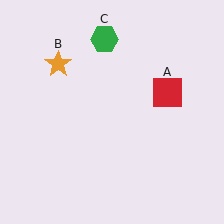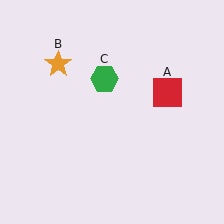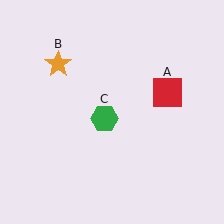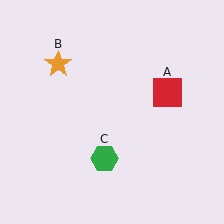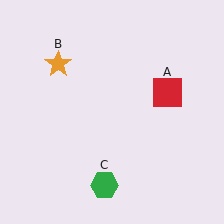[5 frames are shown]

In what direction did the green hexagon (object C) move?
The green hexagon (object C) moved down.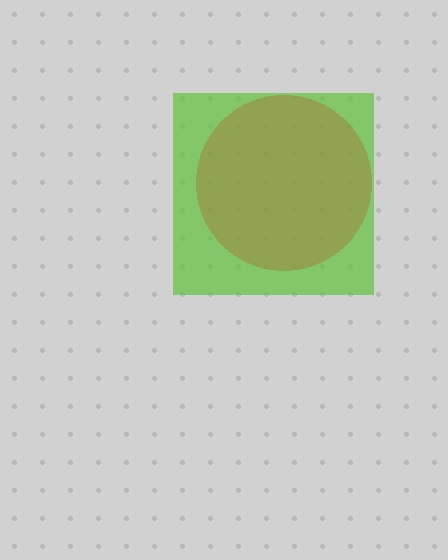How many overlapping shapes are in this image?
There are 2 overlapping shapes in the image.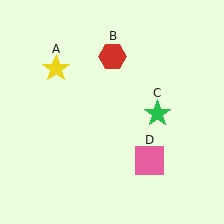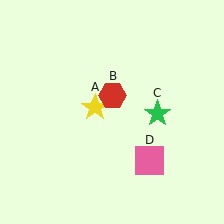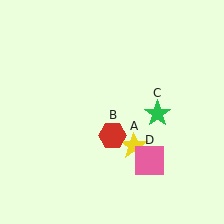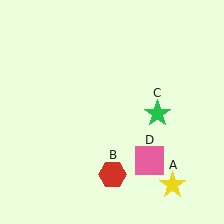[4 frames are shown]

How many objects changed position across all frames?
2 objects changed position: yellow star (object A), red hexagon (object B).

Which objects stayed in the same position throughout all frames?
Green star (object C) and pink square (object D) remained stationary.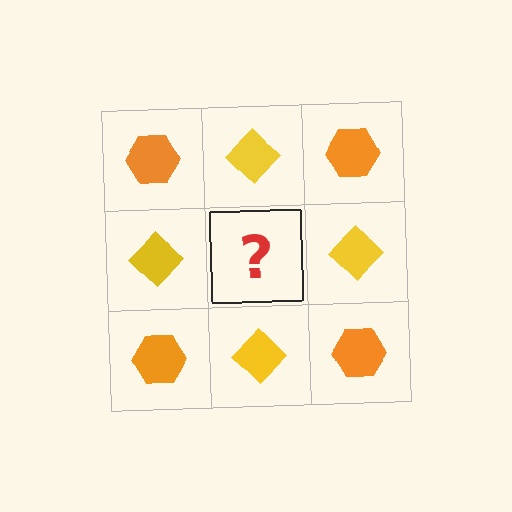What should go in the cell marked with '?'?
The missing cell should contain an orange hexagon.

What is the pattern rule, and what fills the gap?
The rule is that it alternates orange hexagon and yellow diamond in a checkerboard pattern. The gap should be filled with an orange hexagon.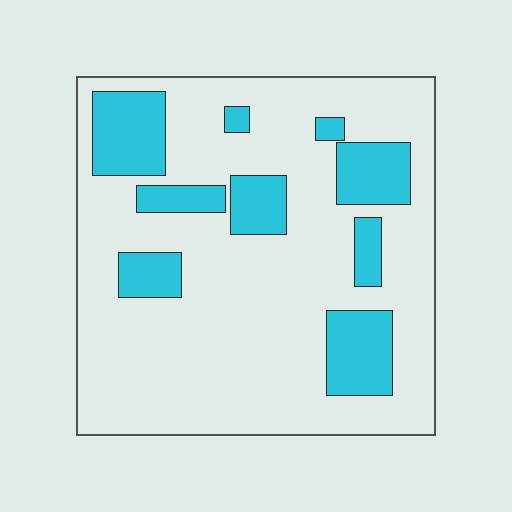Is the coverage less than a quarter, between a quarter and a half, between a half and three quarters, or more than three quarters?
Less than a quarter.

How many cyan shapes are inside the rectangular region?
9.